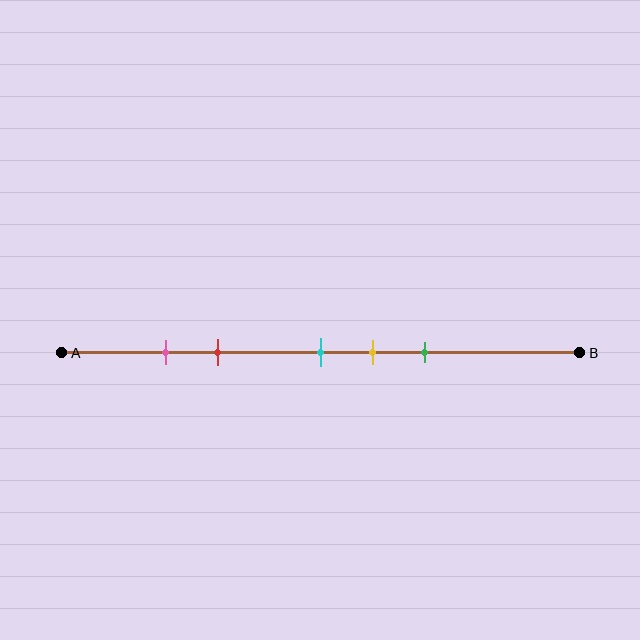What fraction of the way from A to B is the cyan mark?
The cyan mark is approximately 50% (0.5) of the way from A to B.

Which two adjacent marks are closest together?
The pink and red marks are the closest adjacent pair.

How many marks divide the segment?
There are 5 marks dividing the segment.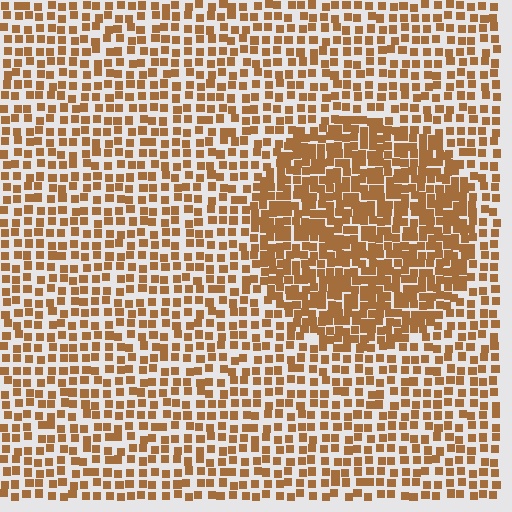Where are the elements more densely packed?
The elements are more densely packed inside the circle boundary.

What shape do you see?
I see a circle.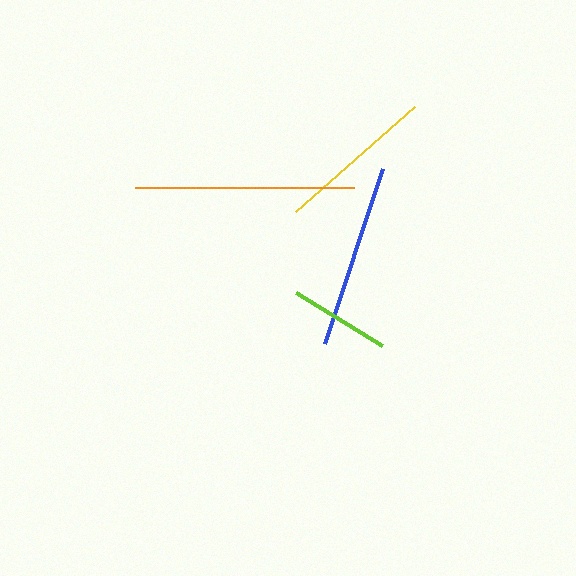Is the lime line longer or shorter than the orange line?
The orange line is longer than the lime line.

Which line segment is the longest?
The orange line is the longest at approximately 219 pixels.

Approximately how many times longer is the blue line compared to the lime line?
The blue line is approximately 1.8 times the length of the lime line.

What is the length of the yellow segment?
The yellow segment is approximately 159 pixels long.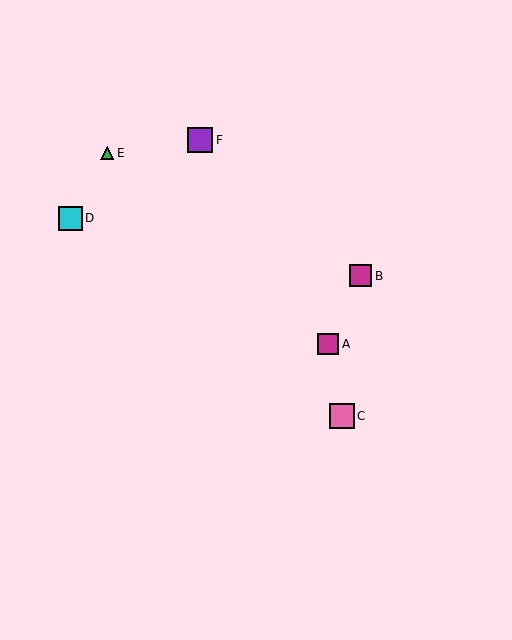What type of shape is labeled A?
Shape A is a magenta square.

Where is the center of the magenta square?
The center of the magenta square is at (361, 276).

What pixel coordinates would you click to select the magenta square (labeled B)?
Click at (361, 276) to select the magenta square B.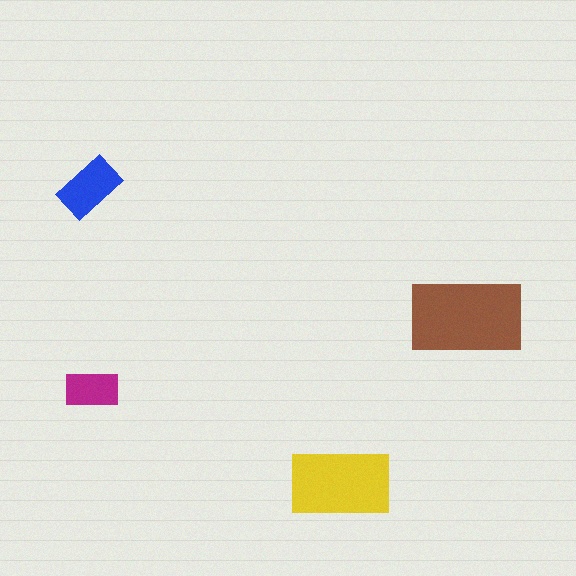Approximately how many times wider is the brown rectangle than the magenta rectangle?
About 2 times wider.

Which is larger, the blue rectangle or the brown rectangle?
The brown one.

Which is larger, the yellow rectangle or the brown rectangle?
The brown one.